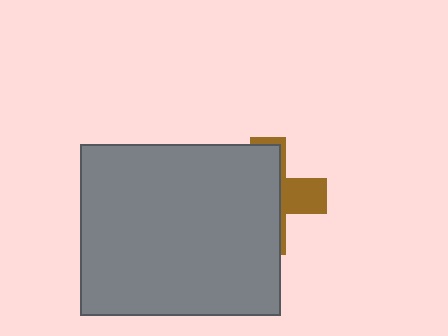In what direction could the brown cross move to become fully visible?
The brown cross could move right. That would shift it out from behind the gray rectangle entirely.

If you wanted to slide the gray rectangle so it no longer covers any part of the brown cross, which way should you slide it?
Slide it left — that is the most direct way to separate the two shapes.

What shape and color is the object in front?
The object in front is a gray rectangle.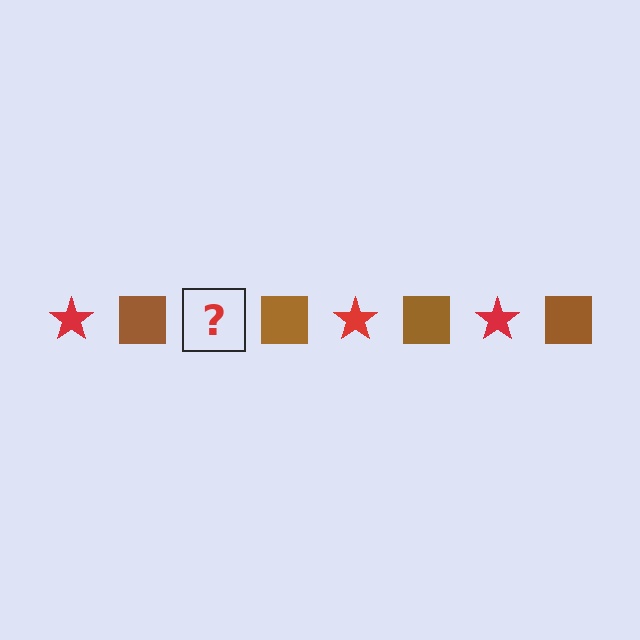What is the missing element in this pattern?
The missing element is a red star.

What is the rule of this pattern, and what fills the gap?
The rule is that the pattern alternates between red star and brown square. The gap should be filled with a red star.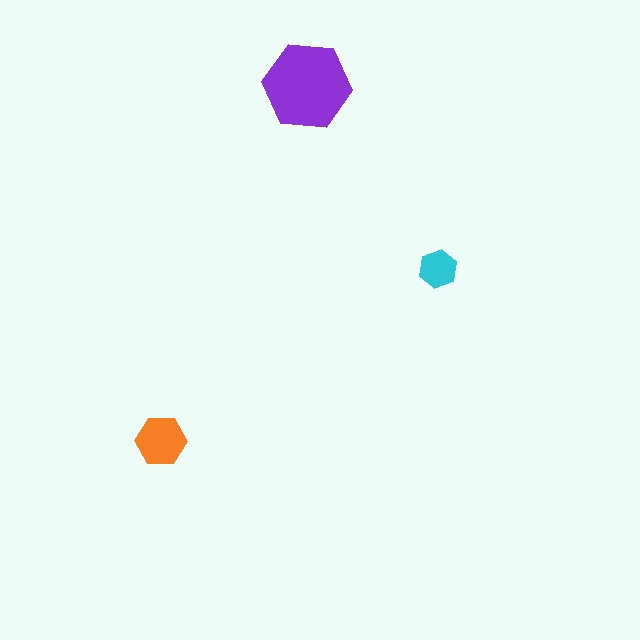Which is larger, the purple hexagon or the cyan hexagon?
The purple one.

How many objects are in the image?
There are 3 objects in the image.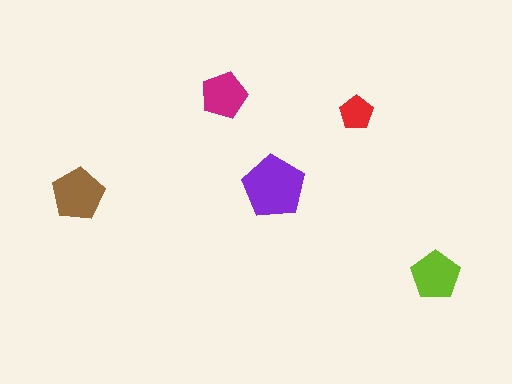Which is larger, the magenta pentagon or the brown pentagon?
The brown one.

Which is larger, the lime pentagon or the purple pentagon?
The purple one.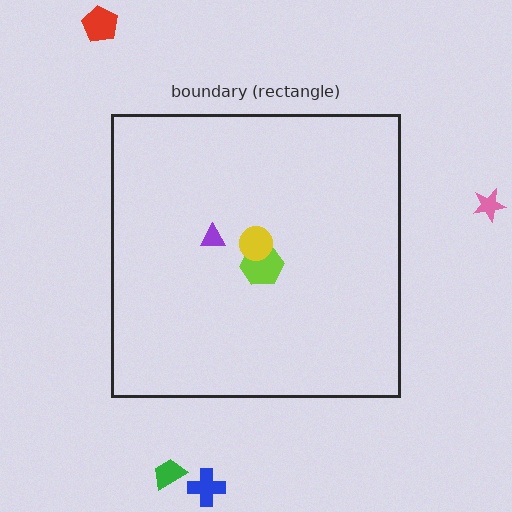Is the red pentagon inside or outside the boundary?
Outside.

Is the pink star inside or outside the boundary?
Outside.